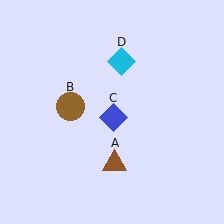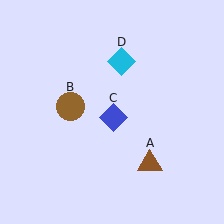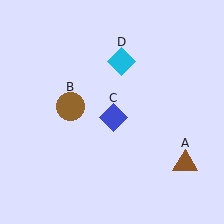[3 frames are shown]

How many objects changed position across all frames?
1 object changed position: brown triangle (object A).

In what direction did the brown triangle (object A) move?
The brown triangle (object A) moved right.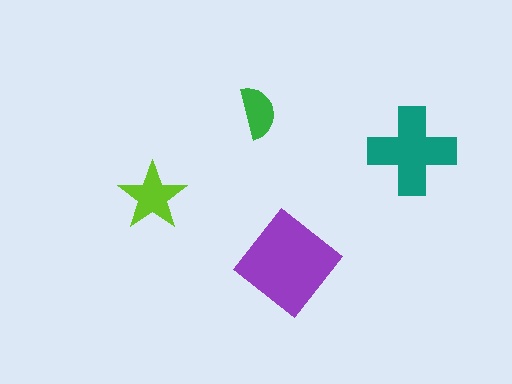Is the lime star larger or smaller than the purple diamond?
Smaller.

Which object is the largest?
The purple diamond.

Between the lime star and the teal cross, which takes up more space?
The teal cross.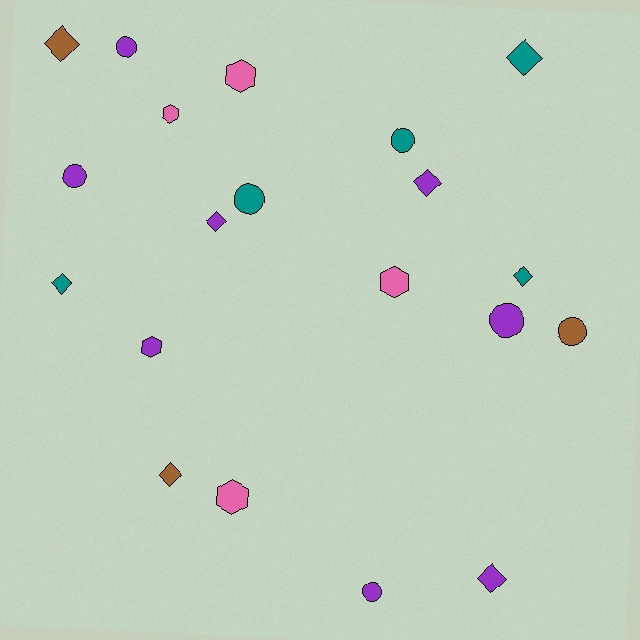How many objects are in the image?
There are 20 objects.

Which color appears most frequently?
Purple, with 8 objects.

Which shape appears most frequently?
Diamond, with 8 objects.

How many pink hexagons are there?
There are 4 pink hexagons.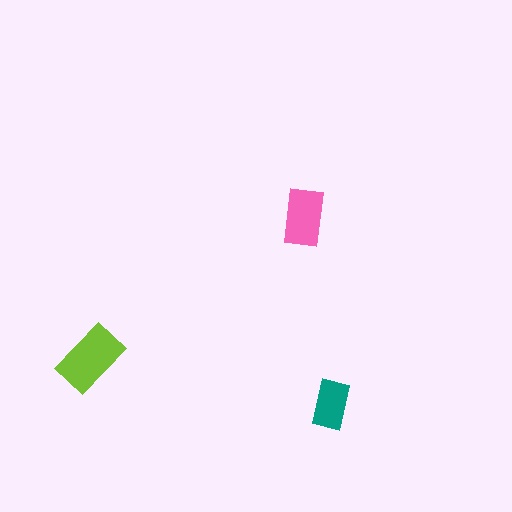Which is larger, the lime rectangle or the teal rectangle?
The lime one.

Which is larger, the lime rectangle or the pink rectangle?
The lime one.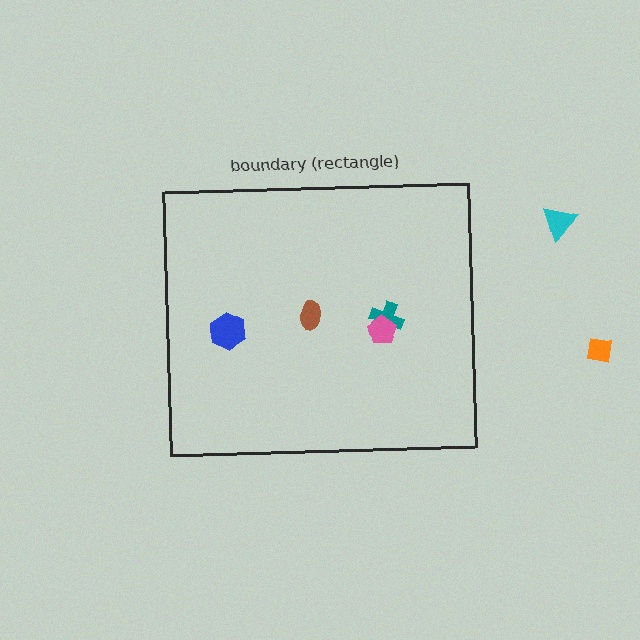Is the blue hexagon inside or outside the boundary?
Inside.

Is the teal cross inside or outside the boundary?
Inside.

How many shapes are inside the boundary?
4 inside, 2 outside.